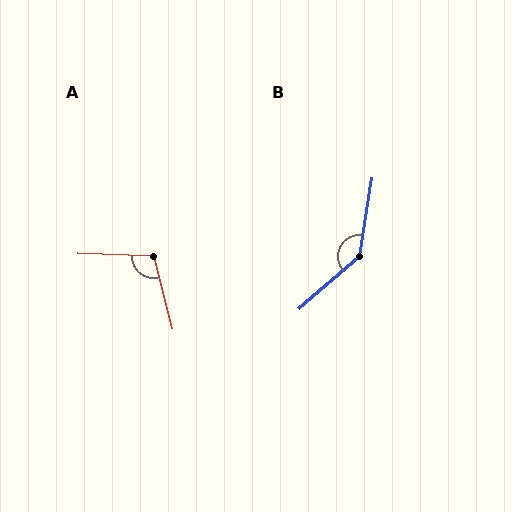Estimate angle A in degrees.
Approximately 106 degrees.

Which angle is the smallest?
A, at approximately 106 degrees.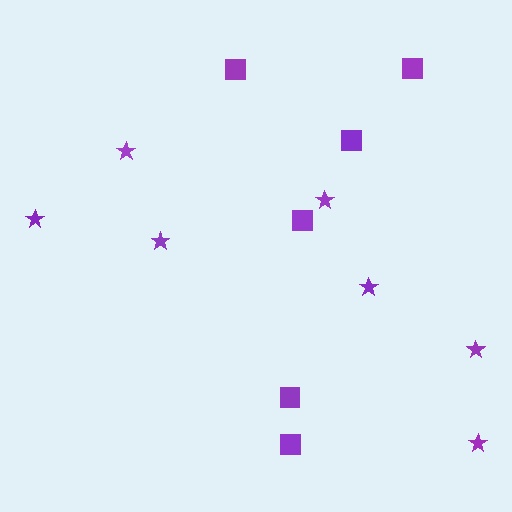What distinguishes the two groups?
There are 2 groups: one group of squares (6) and one group of stars (7).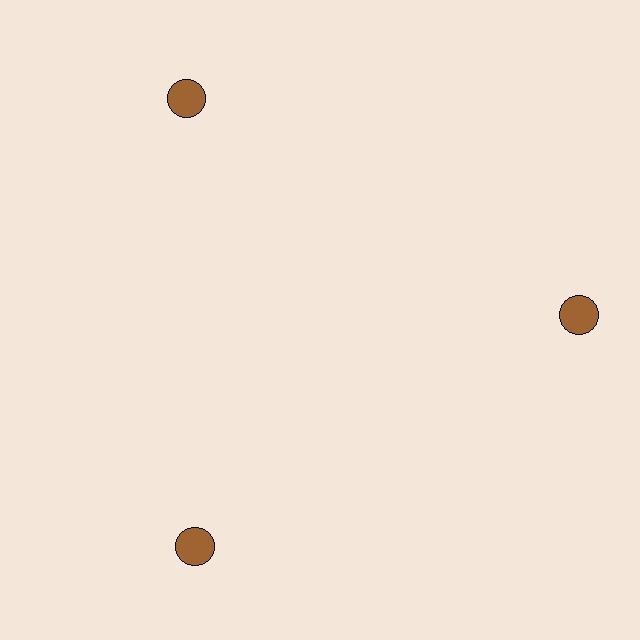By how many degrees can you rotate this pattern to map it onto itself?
The pattern maps onto itself every 120 degrees of rotation.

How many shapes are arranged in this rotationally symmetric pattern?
There are 3 shapes, arranged in 3 groups of 1.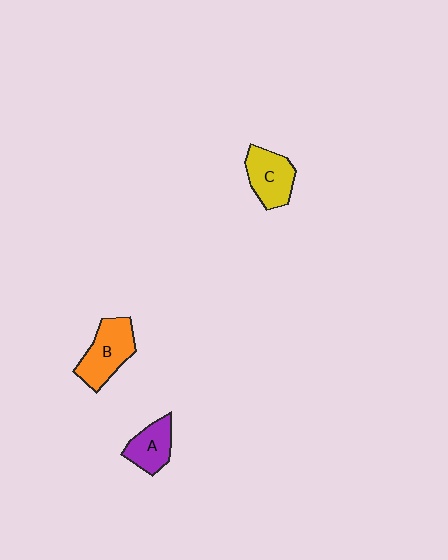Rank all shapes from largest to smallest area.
From largest to smallest: B (orange), C (yellow), A (purple).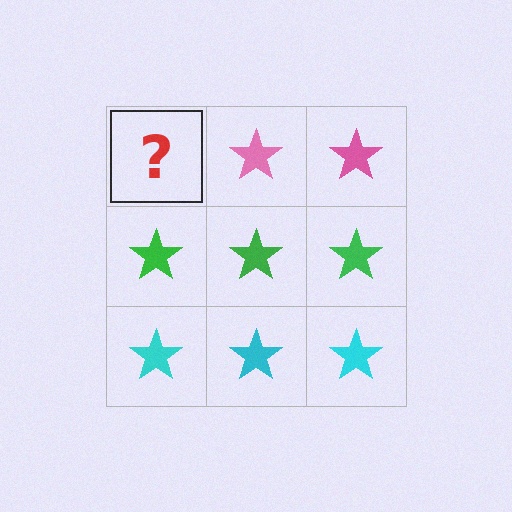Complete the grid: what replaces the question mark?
The question mark should be replaced with a pink star.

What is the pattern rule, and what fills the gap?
The rule is that each row has a consistent color. The gap should be filled with a pink star.